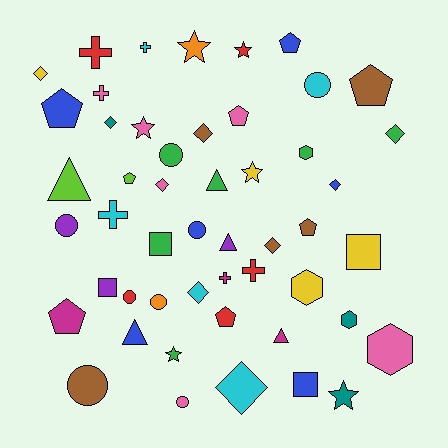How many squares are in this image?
There are 4 squares.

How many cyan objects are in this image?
There are 5 cyan objects.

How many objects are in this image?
There are 50 objects.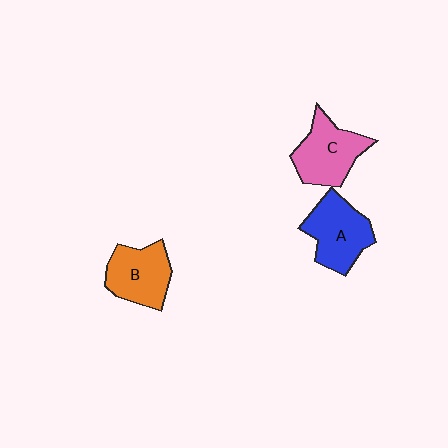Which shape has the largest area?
Shape A (blue).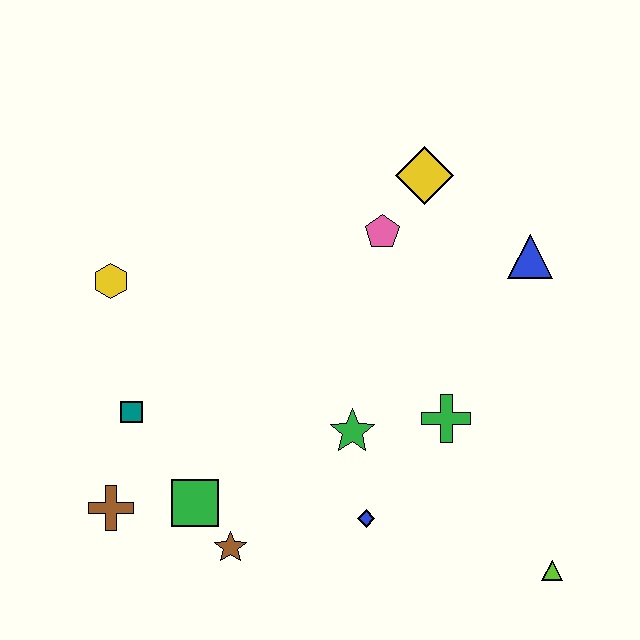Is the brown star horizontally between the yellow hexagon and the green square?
No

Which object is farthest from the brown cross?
The blue triangle is farthest from the brown cross.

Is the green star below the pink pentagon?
Yes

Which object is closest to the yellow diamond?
The pink pentagon is closest to the yellow diamond.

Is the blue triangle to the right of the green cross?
Yes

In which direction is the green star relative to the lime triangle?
The green star is to the left of the lime triangle.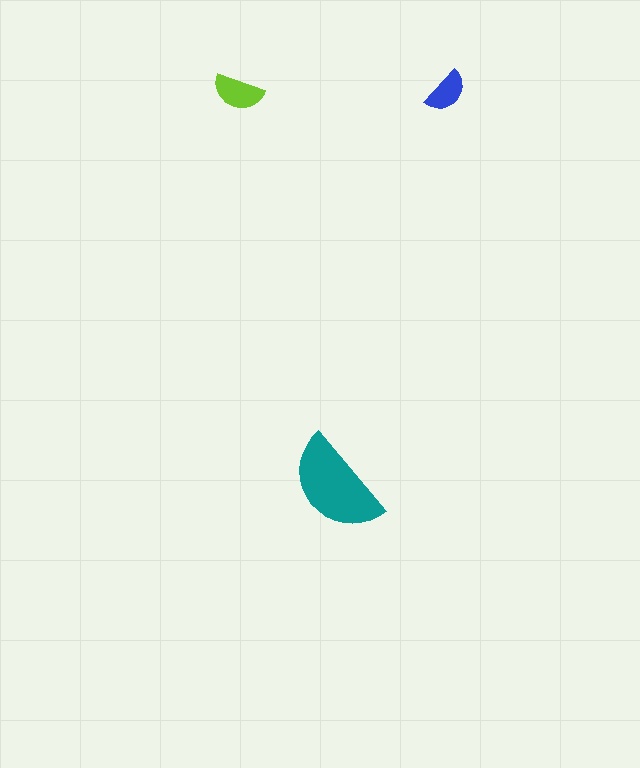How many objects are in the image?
There are 3 objects in the image.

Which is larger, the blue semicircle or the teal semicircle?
The teal one.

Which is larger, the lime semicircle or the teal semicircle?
The teal one.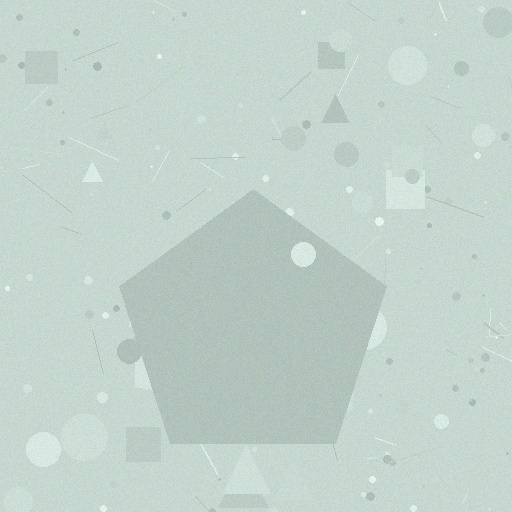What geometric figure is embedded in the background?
A pentagon is embedded in the background.